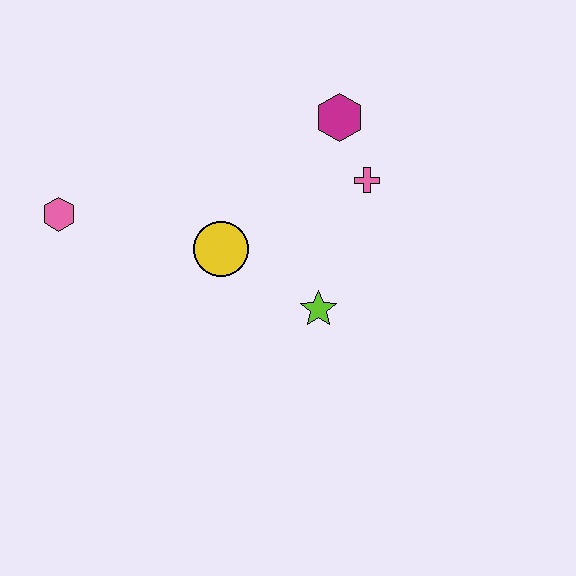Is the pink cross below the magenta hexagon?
Yes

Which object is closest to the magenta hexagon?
The pink cross is closest to the magenta hexagon.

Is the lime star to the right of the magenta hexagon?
No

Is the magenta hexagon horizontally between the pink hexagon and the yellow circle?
No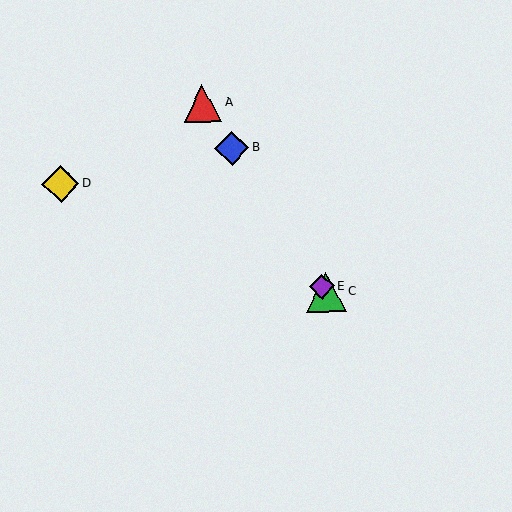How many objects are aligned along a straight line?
4 objects (A, B, C, E) are aligned along a straight line.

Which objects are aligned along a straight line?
Objects A, B, C, E are aligned along a straight line.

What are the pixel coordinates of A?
Object A is at (203, 103).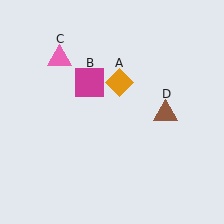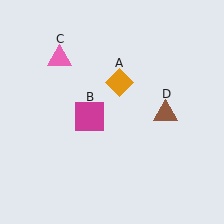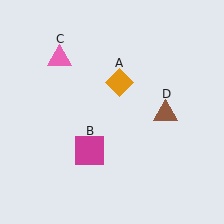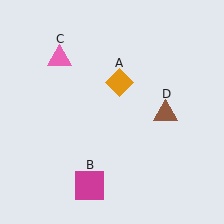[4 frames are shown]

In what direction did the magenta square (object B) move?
The magenta square (object B) moved down.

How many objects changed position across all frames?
1 object changed position: magenta square (object B).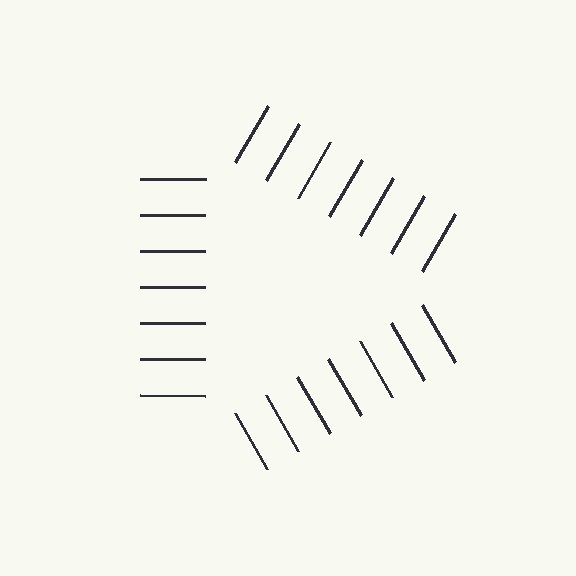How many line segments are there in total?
21 — 7 along each of the 3 edges.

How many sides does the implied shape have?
3 sides — the line-ends trace a triangle.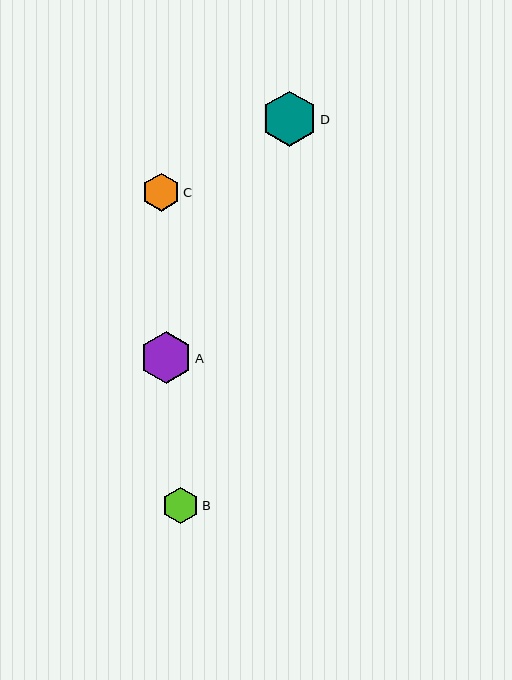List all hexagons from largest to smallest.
From largest to smallest: D, A, C, B.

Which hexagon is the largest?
Hexagon D is the largest with a size of approximately 55 pixels.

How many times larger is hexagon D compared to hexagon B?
Hexagon D is approximately 1.5 times the size of hexagon B.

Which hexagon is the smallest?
Hexagon B is the smallest with a size of approximately 36 pixels.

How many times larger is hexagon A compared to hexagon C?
Hexagon A is approximately 1.4 times the size of hexagon C.